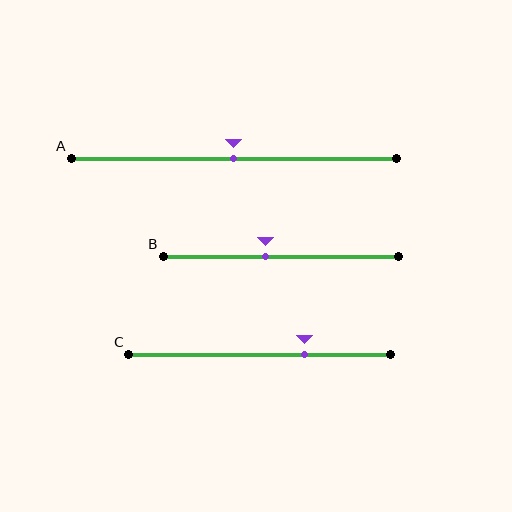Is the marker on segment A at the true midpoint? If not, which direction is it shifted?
Yes, the marker on segment A is at the true midpoint.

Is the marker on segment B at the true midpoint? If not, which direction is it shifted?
No, the marker on segment B is shifted to the left by about 7% of the segment length.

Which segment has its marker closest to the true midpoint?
Segment A has its marker closest to the true midpoint.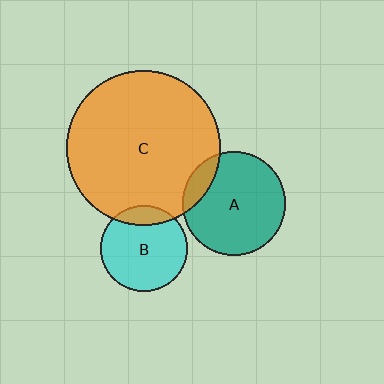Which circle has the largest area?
Circle C (orange).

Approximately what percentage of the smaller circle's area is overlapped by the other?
Approximately 15%.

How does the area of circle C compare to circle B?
Approximately 3.2 times.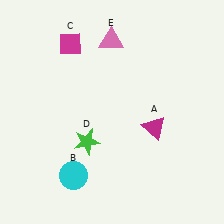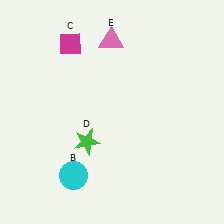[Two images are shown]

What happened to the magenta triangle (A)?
The magenta triangle (A) was removed in Image 2. It was in the bottom-right area of Image 1.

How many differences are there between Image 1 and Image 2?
There is 1 difference between the two images.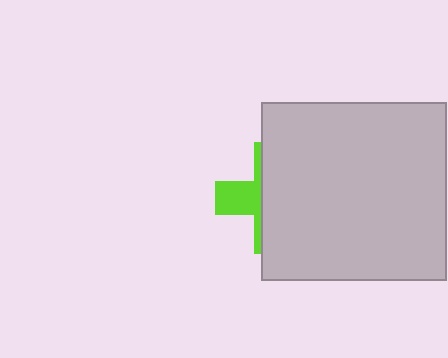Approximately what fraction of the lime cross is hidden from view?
Roughly 66% of the lime cross is hidden behind the light gray rectangle.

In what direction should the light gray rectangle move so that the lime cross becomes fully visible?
The light gray rectangle should move right. That is the shortest direction to clear the overlap and leave the lime cross fully visible.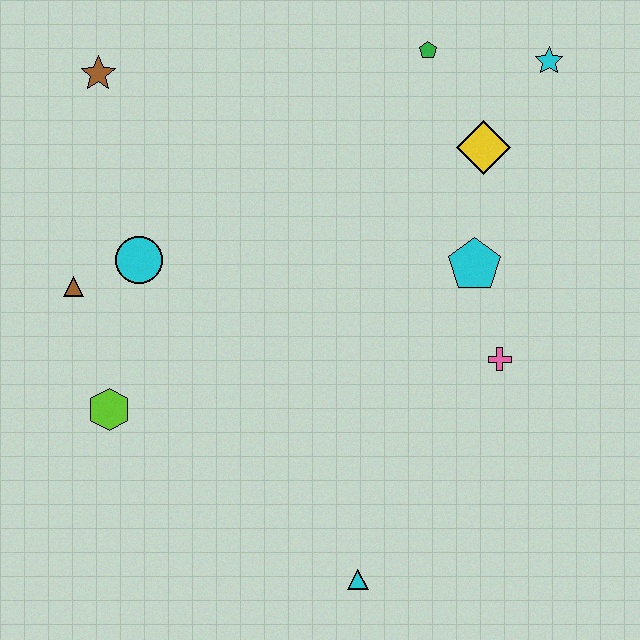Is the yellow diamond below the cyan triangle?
No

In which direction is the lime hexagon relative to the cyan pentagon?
The lime hexagon is to the left of the cyan pentagon.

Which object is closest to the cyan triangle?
The pink cross is closest to the cyan triangle.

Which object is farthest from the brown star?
The cyan triangle is farthest from the brown star.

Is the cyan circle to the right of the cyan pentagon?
No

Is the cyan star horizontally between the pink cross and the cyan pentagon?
No